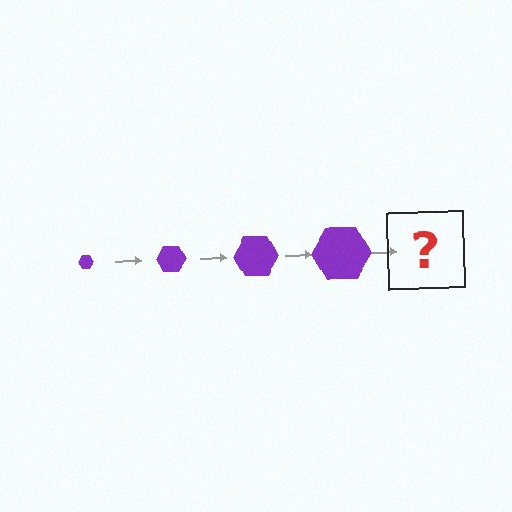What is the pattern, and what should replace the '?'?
The pattern is that the hexagon gets progressively larger each step. The '?' should be a purple hexagon, larger than the previous one.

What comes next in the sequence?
The next element should be a purple hexagon, larger than the previous one.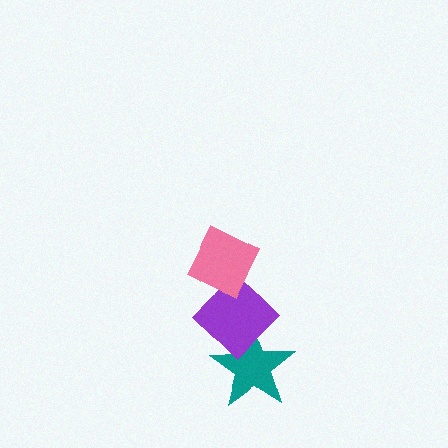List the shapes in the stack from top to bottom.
From top to bottom: the pink diamond, the purple diamond, the teal star.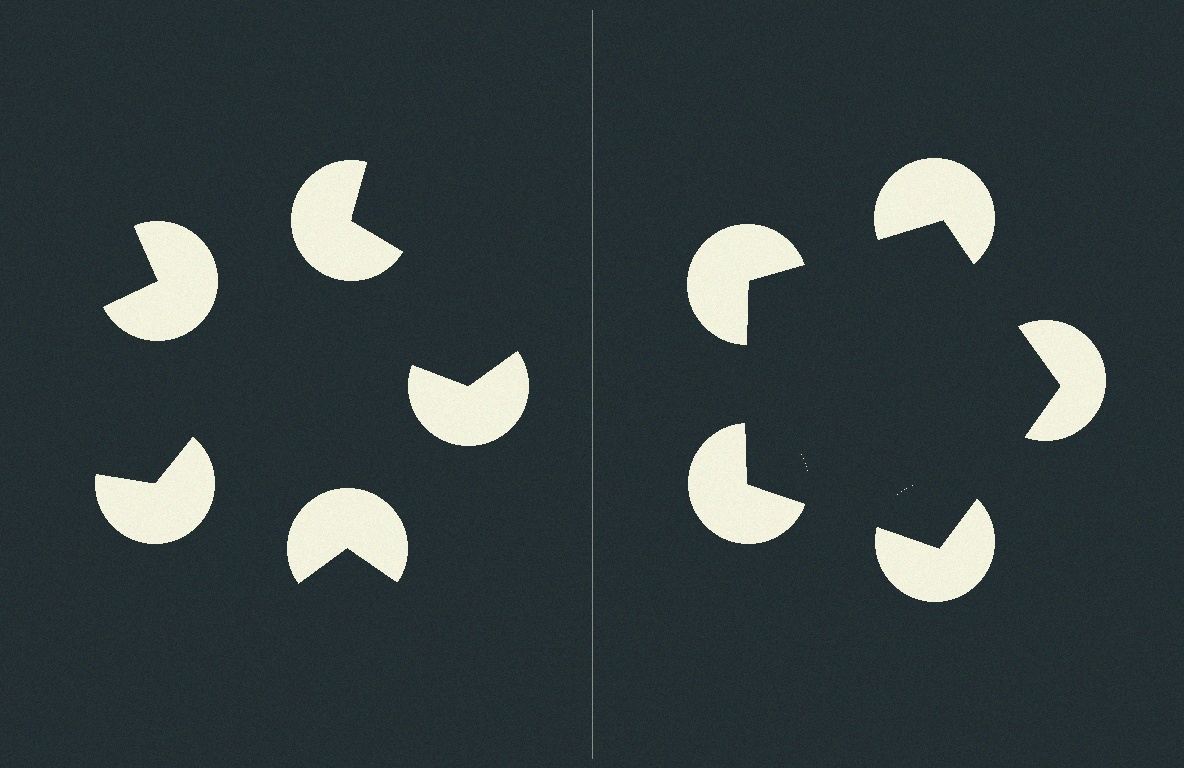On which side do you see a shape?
An illusory pentagon appears on the right side. On the left side the wedge cuts are rotated, so no coherent shape forms.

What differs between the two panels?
The pac-man discs are positioned identically on both sides; only the wedge orientations differ. On the right they align to a pentagon; on the left they are misaligned.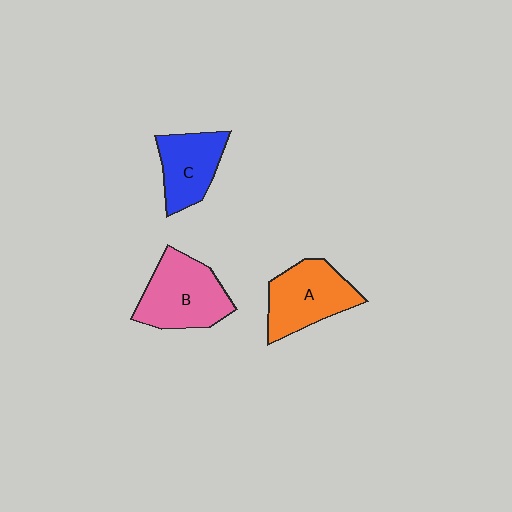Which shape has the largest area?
Shape B (pink).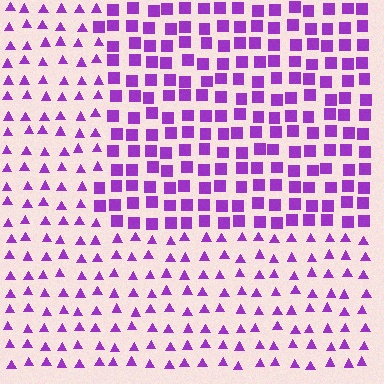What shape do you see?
I see a rectangle.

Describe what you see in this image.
The image is filled with small purple elements arranged in a uniform grid. A rectangle-shaped region contains squares, while the surrounding area contains triangles. The boundary is defined purely by the change in element shape.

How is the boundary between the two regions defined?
The boundary is defined by a change in element shape: squares inside vs. triangles outside. All elements share the same color and spacing.